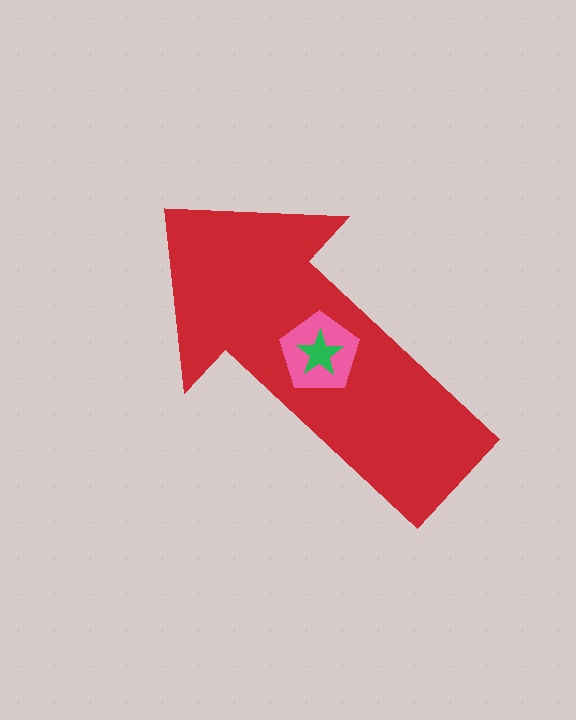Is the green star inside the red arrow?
Yes.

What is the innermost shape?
The green star.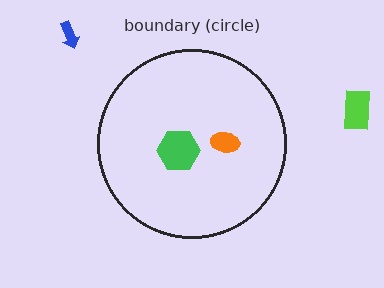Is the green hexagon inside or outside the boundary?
Inside.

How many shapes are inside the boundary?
2 inside, 2 outside.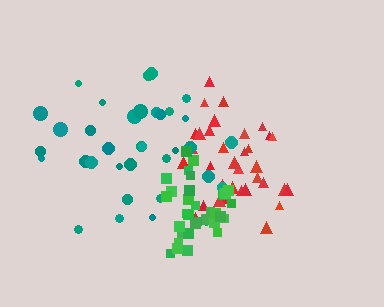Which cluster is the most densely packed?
Green.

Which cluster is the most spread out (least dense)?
Teal.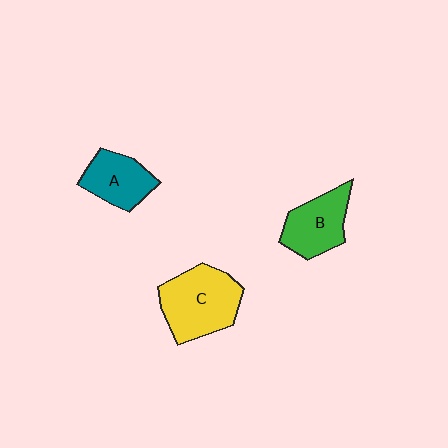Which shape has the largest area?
Shape C (yellow).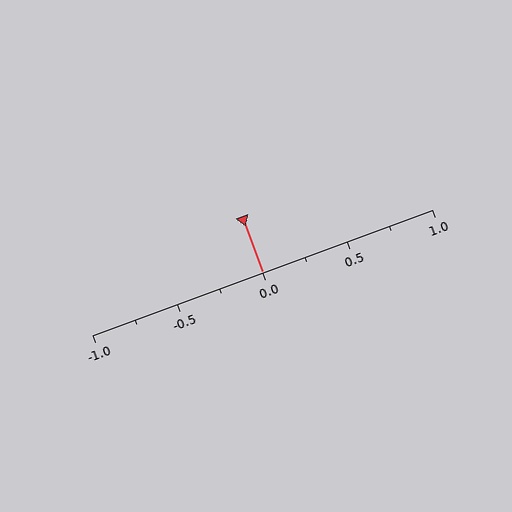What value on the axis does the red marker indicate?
The marker indicates approximately 0.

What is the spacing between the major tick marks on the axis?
The major ticks are spaced 0.5 apart.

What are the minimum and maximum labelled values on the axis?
The axis runs from -1.0 to 1.0.